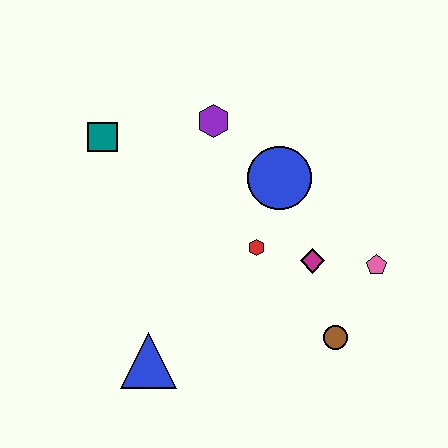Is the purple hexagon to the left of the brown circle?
Yes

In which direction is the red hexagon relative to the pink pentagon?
The red hexagon is to the left of the pink pentagon.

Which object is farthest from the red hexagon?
The teal square is farthest from the red hexagon.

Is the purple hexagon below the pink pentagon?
No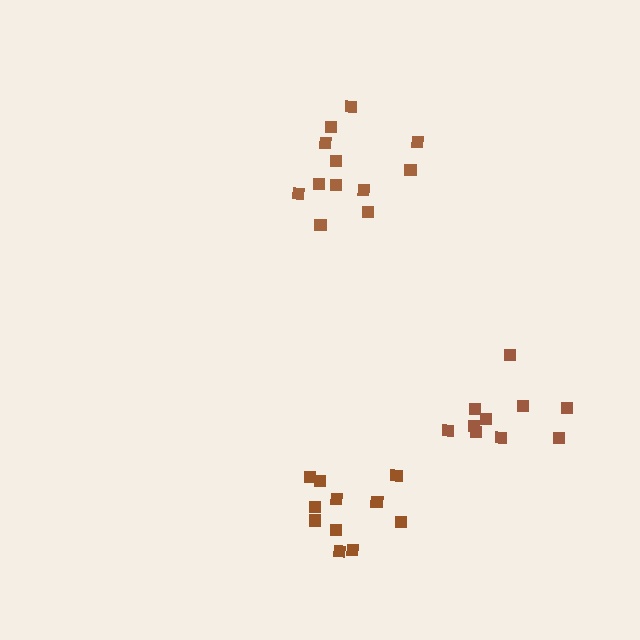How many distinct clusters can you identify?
There are 3 distinct clusters.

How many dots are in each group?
Group 1: 12 dots, Group 2: 10 dots, Group 3: 11 dots (33 total).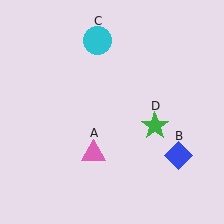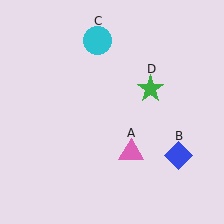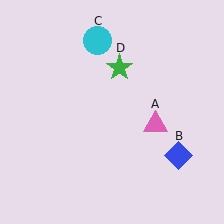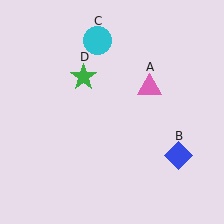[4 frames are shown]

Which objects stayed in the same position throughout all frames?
Blue diamond (object B) and cyan circle (object C) remained stationary.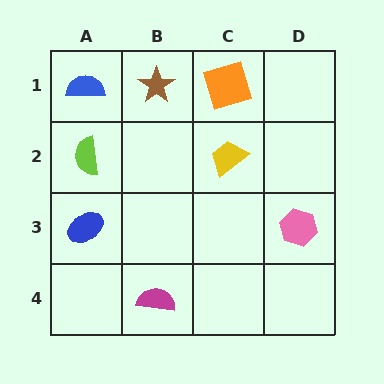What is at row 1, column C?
An orange square.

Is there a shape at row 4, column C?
No, that cell is empty.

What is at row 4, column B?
A magenta semicircle.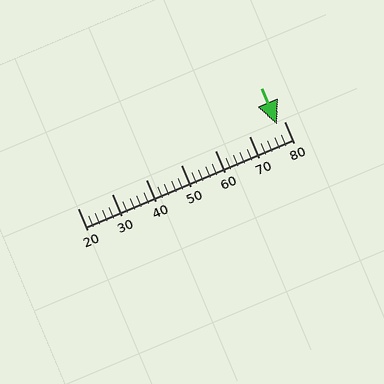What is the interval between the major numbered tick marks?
The major tick marks are spaced 10 units apart.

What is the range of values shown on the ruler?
The ruler shows values from 20 to 80.